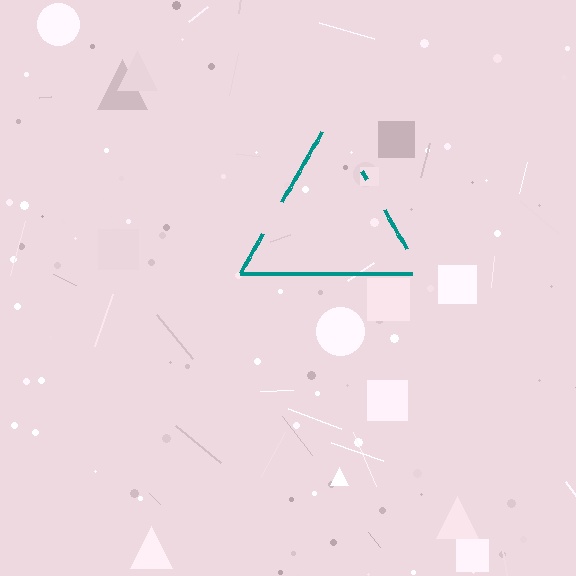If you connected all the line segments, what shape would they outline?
They would outline a triangle.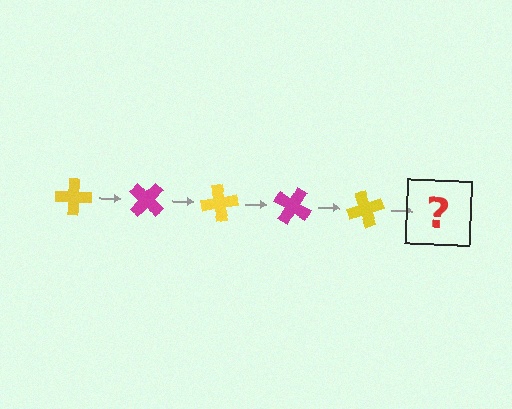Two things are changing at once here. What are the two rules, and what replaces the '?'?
The two rules are that it rotates 40 degrees each step and the color cycles through yellow and magenta. The '?' should be a magenta cross, rotated 200 degrees from the start.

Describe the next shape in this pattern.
It should be a magenta cross, rotated 200 degrees from the start.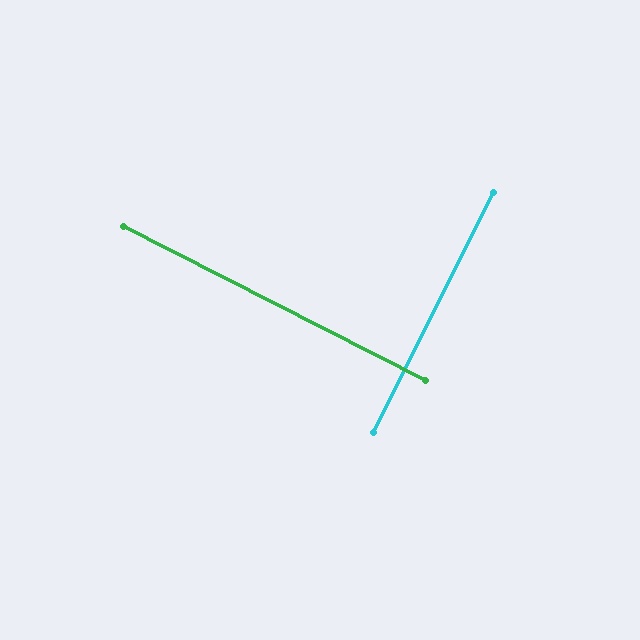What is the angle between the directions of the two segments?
Approximately 90 degrees.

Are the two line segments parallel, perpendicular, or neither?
Perpendicular — they meet at approximately 90°.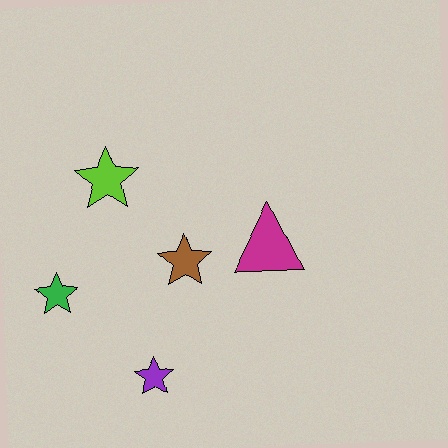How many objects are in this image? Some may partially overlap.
There are 5 objects.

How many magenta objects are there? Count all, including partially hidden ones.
There is 1 magenta object.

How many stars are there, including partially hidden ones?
There are 4 stars.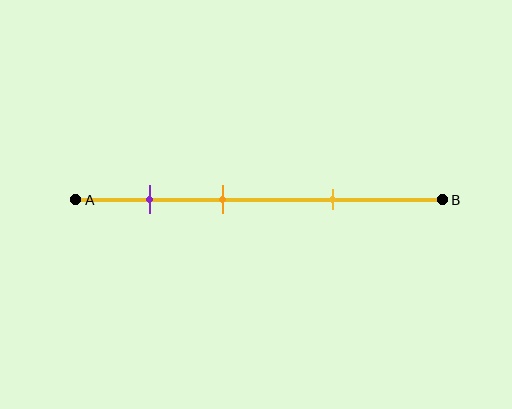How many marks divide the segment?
There are 3 marks dividing the segment.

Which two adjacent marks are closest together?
The purple and orange marks are the closest adjacent pair.